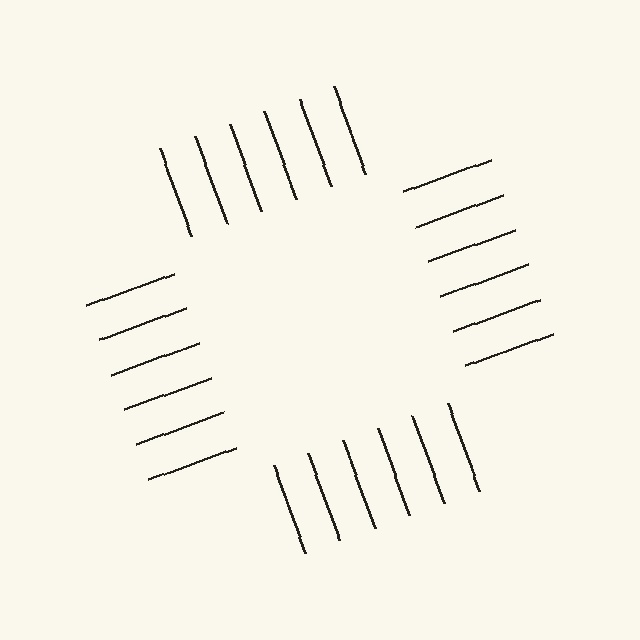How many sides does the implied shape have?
4 sides — the line-ends trace a square.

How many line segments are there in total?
24 — 6 along each of the 4 edges.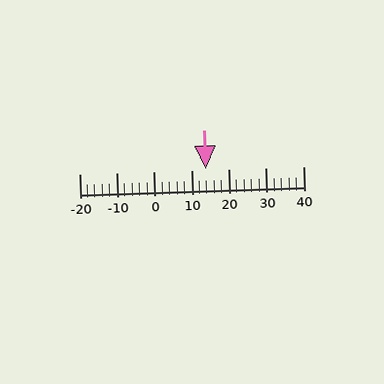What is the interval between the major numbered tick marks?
The major tick marks are spaced 10 units apart.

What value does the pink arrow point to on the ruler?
The pink arrow points to approximately 14.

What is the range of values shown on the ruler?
The ruler shows values from -20 to 40.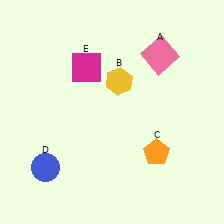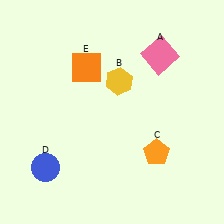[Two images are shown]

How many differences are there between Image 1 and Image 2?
There is 1 difference between the two images.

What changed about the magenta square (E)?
In Image 1, E is magenta. In Image 2, it changed to orange.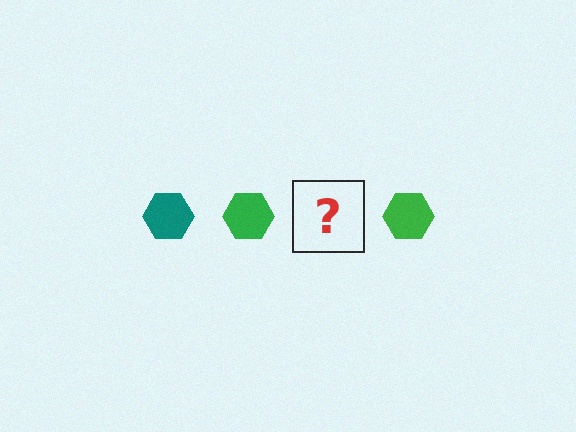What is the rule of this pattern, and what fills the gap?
The rule is that the pattern cycles through teal, green hexagons. The gap should be filled with a teal hexagon.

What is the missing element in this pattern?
The missing element is a teal hexagon.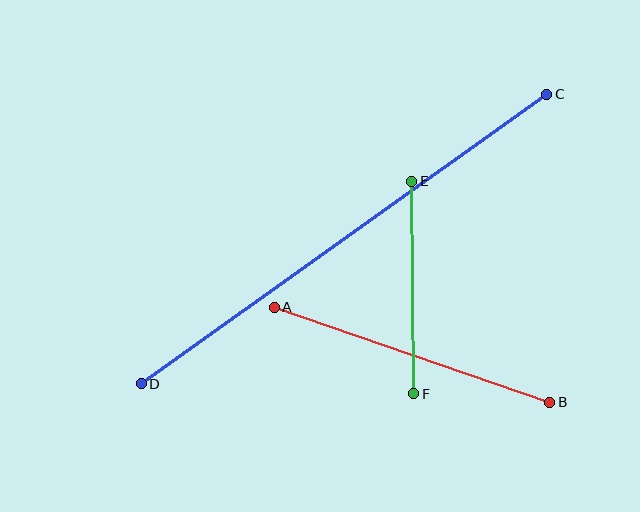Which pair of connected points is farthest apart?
Points C and D are farthest apart.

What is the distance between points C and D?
The distance is approximately 498 pixels.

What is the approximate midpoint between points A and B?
The midpoint is at approximately (412, 355) pixels.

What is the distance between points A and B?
The distance is approximately 291 pixels.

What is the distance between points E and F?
The distance is approximately 212 pixels.